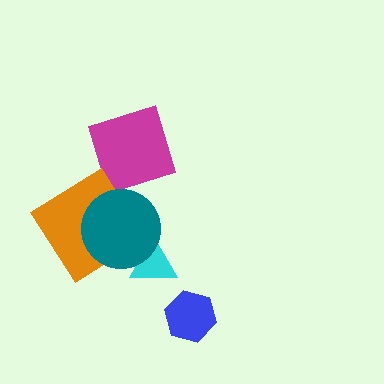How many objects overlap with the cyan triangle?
1 object overlaps with the cyan triangle.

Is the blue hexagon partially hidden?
No, no other shape covers it.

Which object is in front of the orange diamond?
The teal circle is in front of the orange diamond.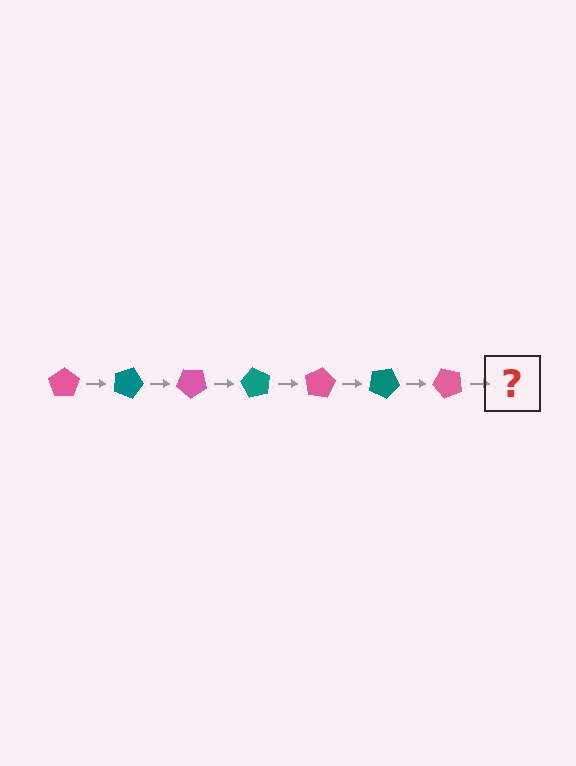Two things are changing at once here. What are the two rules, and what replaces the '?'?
The two rules are that it rotates 20 degrees each step and the color cycles through pink and teal. The '?' should be a teal pentagon, rotated 140 degrees from the start.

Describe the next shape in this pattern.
It should be a teal pentagon, rotated 140 degrees from the start.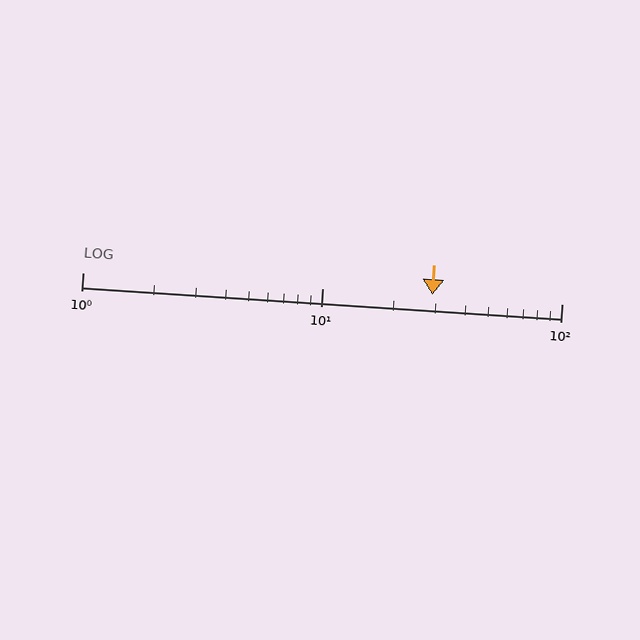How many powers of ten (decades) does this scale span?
The scale spans 2 decades, from 1 to 100.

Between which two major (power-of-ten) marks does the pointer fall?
The pointer is between 10 and 100.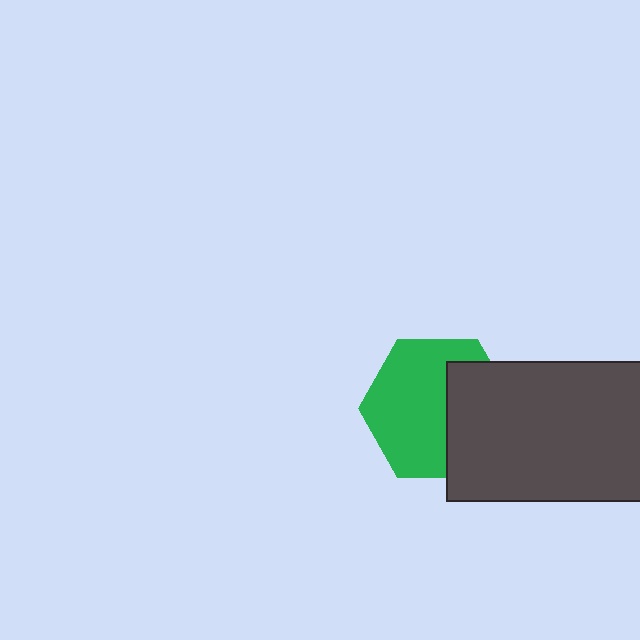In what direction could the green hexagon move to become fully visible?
The green hexagon could move left. That would shift it out from behind the dark gray rectangle entirely.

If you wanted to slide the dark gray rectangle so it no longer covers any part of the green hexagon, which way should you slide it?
Slide it right — that is the most direct way to separate the two shapes.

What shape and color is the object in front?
The object in front is a dark gray rectangle.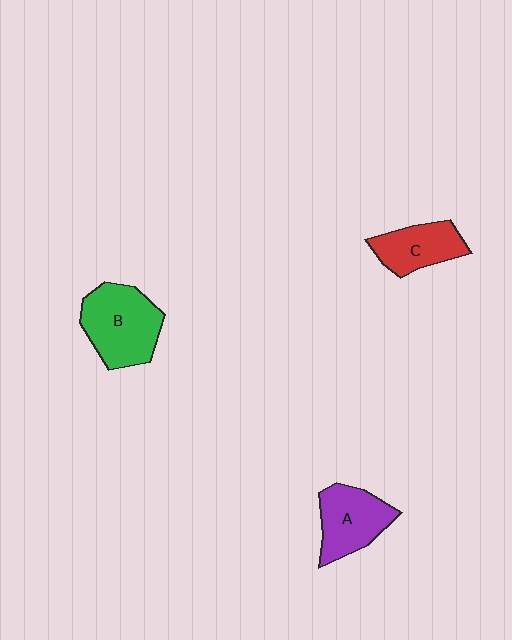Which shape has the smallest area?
Shape C (red).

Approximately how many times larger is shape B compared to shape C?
Approximately 1.5 times.